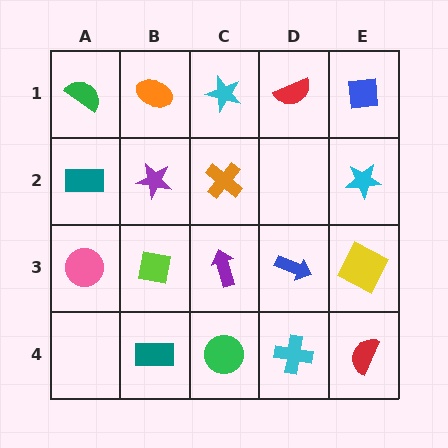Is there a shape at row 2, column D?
No, that cell is empty.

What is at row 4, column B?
A teal rectangle.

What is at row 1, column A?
A green semicircle.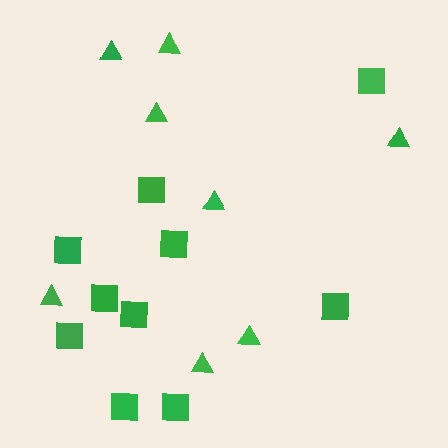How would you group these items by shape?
There are 2 groups: one group of squares (10) and one group of triangles (8).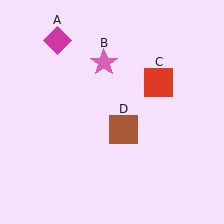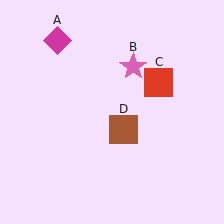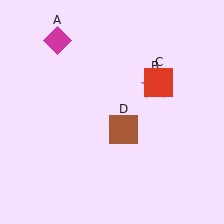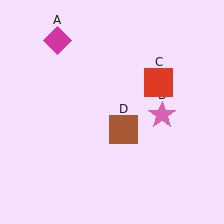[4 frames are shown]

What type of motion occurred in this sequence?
The pink star (object B) rotated clockwise around the center of the scene.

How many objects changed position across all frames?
1 object changed position: pink star (object B).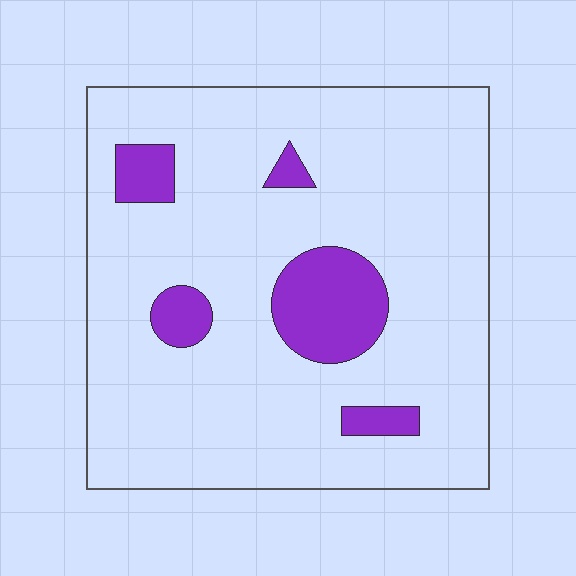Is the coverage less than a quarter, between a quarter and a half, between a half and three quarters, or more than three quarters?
Less than a quarter.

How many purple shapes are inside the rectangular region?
5.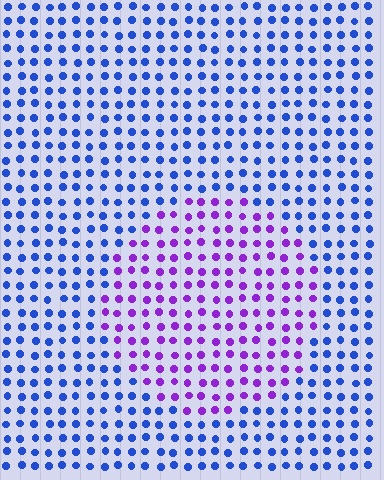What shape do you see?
I see a circle.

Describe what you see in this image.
The image is filled with small blue elements in a uniform arrangement. A circle-shaped region is visible where the elements are tinted to a slightly different hue, forming a subtle color boundary.